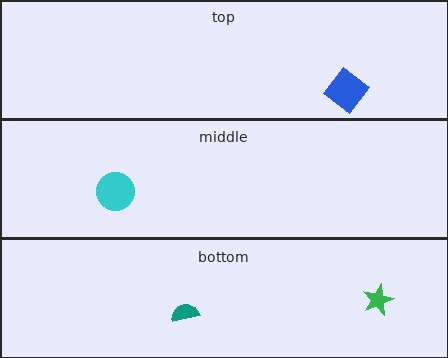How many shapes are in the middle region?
1.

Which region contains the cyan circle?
The middle region.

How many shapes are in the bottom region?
2.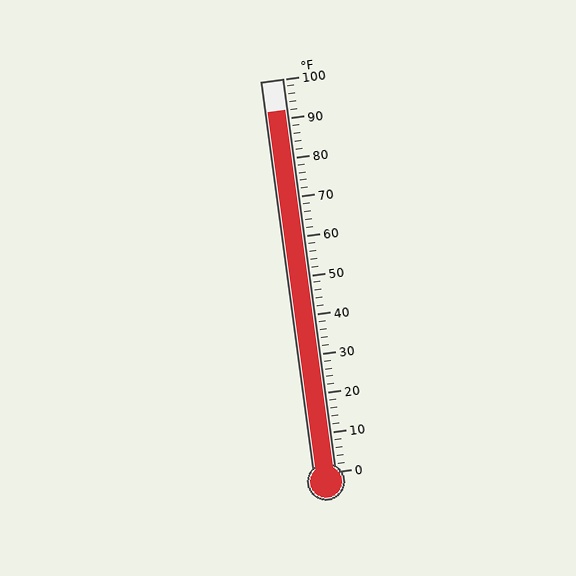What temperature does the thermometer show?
The thermometer shows approximately 92°F.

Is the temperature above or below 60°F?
The temperature is above 60°F.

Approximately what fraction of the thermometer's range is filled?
The thermometer is filled to approximately 90% of its range.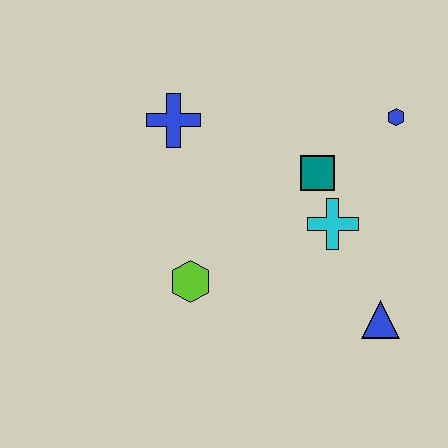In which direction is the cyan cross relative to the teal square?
The cyan cross is below the teal square.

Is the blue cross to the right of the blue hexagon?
No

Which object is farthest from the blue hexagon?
The lime hexagon is farthest from the blue hexagon.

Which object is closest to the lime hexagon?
The cyan cross is closest to the lime hexagon.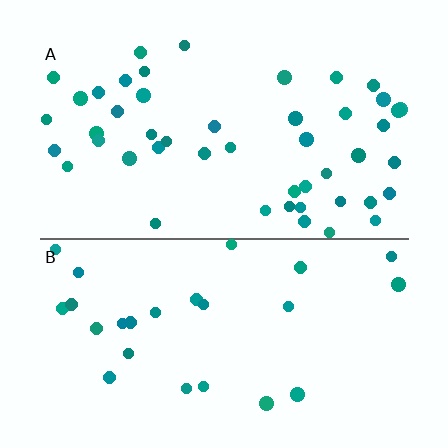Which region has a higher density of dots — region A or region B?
A (the top).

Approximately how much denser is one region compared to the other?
Approximately 1.9× — region A over region B.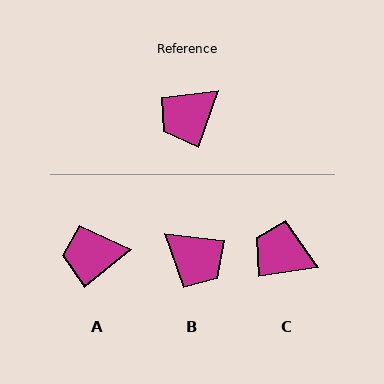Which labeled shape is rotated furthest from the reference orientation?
B, about 102 degrees away.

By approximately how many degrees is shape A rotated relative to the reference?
Approximately 32 degrees clockwise.